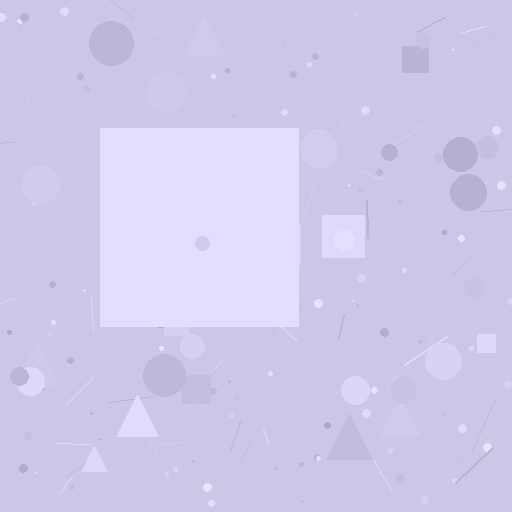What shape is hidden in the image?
A square is hidden in the image.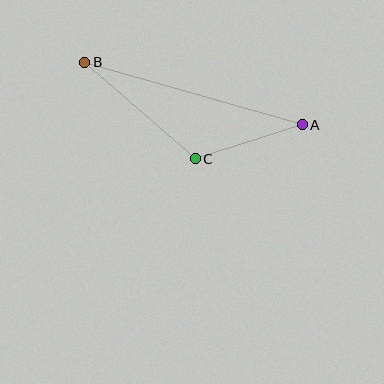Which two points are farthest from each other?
Points A and B are farthest from each other.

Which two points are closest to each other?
Points A and C are closest to each other.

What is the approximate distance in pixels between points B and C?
The distance between B and C is approximately 147 pixels.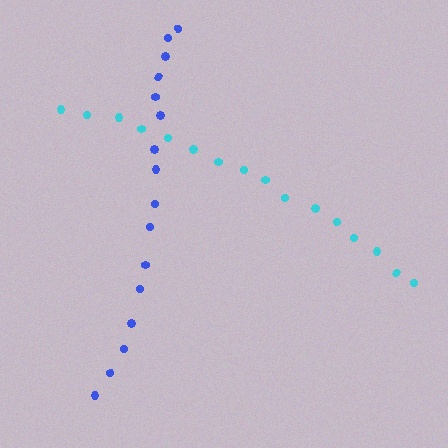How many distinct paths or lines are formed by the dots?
There are 2 distinct paths.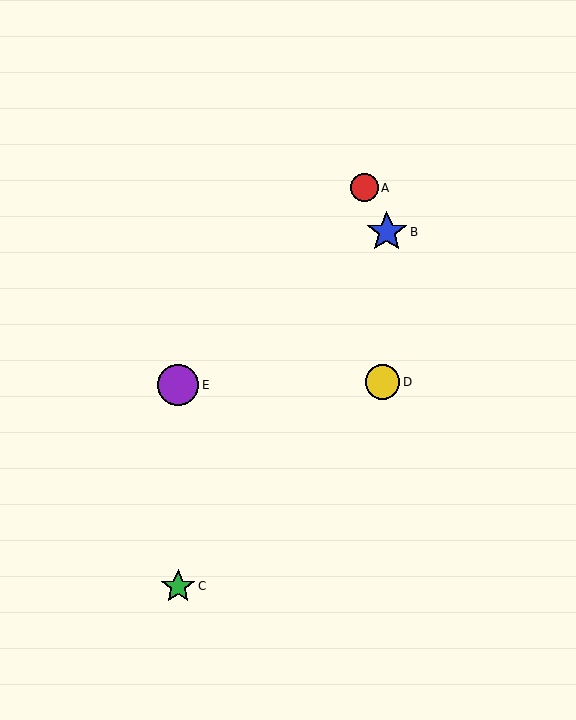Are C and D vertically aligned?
No, C is at x≈178 and D is at x≈383.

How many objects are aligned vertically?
2 objects (C, E) are aligned vertically.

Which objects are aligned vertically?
Objects C, E are aligned vertically.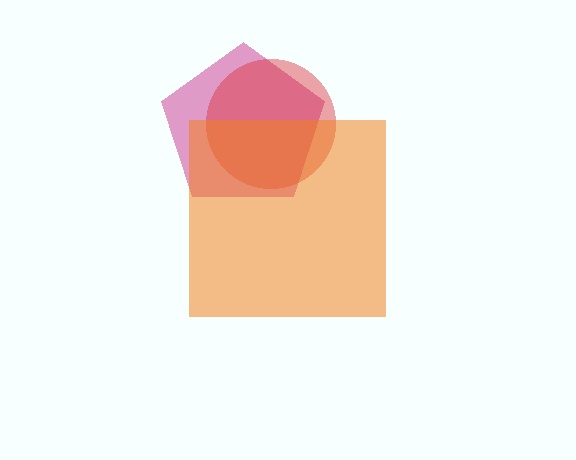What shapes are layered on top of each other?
The layered shapes are: a magenta pentagon, a red circle, an orange square.